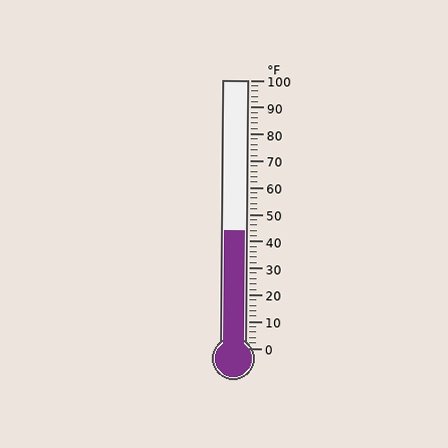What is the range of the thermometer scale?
The thermometer scale ranges from 0°F to 100°F.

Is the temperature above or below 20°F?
The temperature is above 20°F.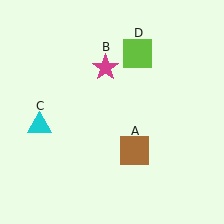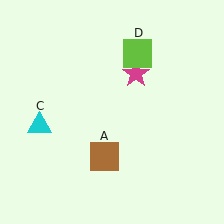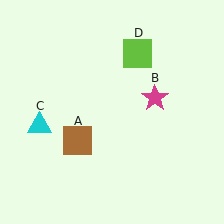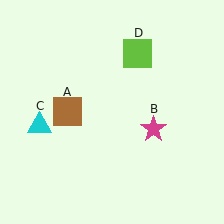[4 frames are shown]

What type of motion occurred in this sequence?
The brown square (object A), magenta star (object B) rotated clockwise around the center of the scene.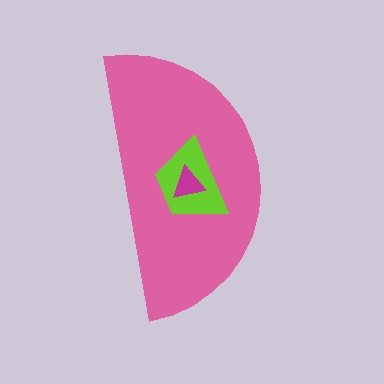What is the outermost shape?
The pink semicircle.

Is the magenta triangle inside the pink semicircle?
Yes.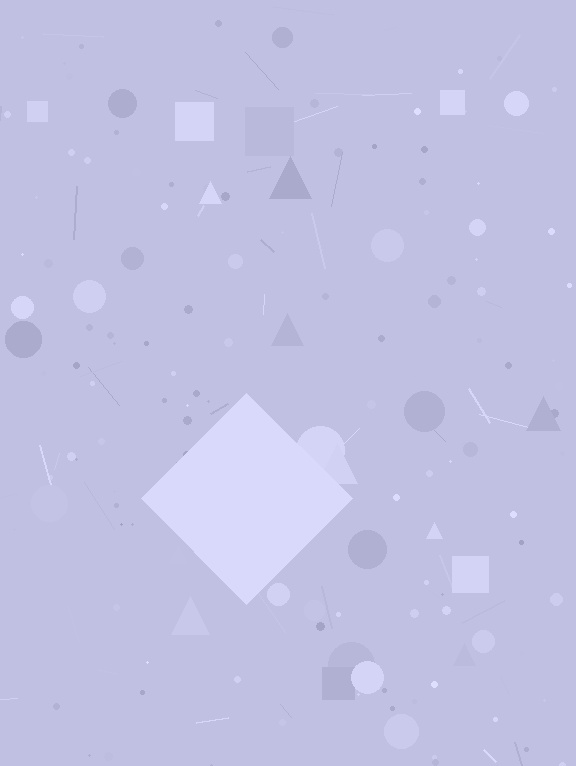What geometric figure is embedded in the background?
A diamond is embedded in the background.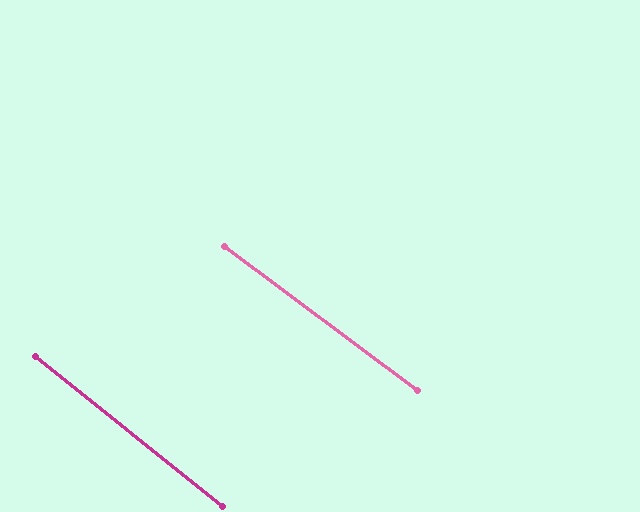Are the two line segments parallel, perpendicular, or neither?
Parallel — their directions differ by only 1.9°.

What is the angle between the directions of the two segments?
Approximately 2 degrees.